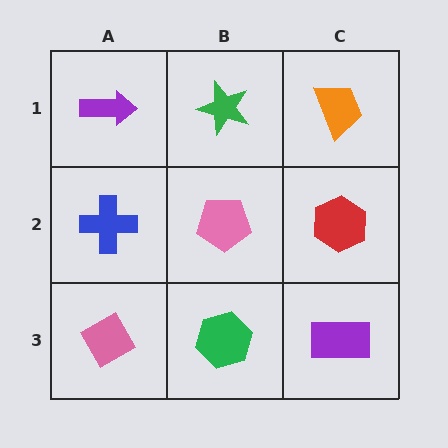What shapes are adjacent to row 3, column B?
A pink pentagon (row 2, column B), a pink diamond (row 3, column A), a purple rectangle (row 3, column C).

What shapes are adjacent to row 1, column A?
A blue cross (row 2, column A), a green star (row 1, column B).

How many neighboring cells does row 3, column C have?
2.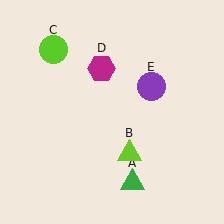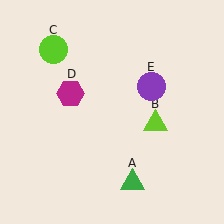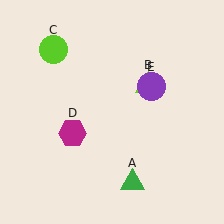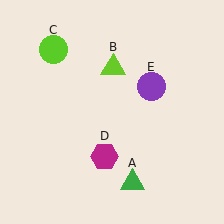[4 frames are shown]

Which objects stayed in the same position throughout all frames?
Green triangle (object A) and lime circle (object C) and purple circle (object E) remained stationary.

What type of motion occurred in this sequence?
The lime triangle (object B), magenta hexagon (object D) rotated counterclockwise around the center of the scene.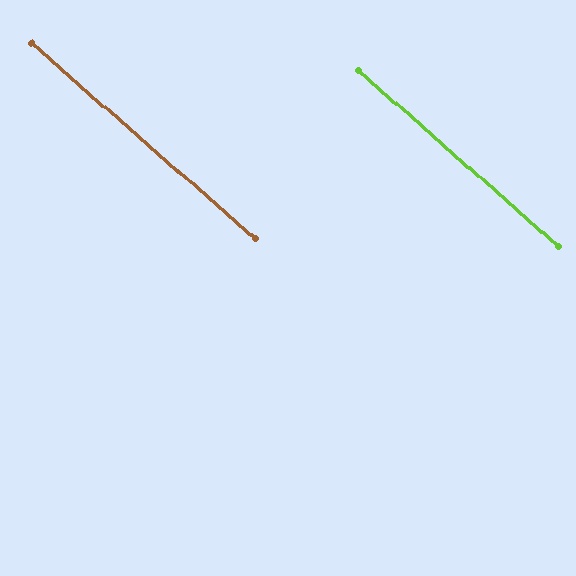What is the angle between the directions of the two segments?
Approximately 0 degrees.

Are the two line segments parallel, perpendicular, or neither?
Parallel — their directions differ by only 0.4°.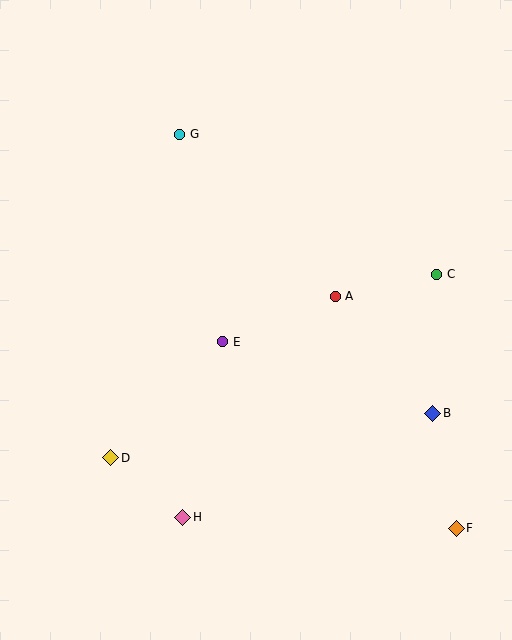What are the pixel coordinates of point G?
Point G is at (180, 134).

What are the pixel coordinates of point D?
Point D is at (111, 458).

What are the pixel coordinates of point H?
Point H is at (183, 517).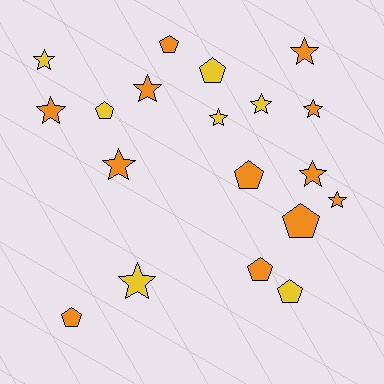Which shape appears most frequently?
Star, with 11 objects.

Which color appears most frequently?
Orange, with 12 objects.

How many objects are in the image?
There are 19 objects.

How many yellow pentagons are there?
There are 3 yellow pentagons.